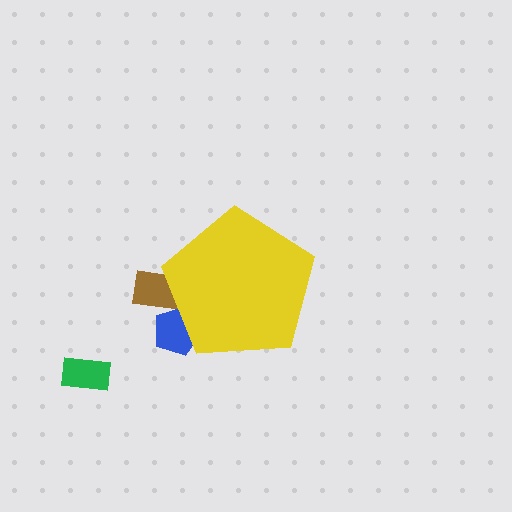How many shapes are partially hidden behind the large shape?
2 shapes are partially hidden.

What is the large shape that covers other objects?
A yellow pentagon.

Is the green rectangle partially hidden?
No, the green rectangle is fully visible.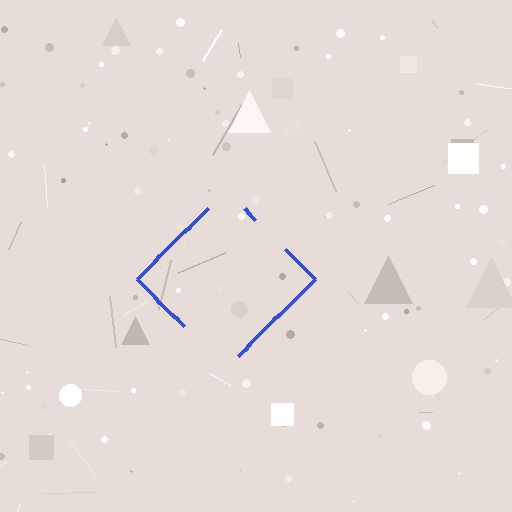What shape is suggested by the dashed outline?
The dashed outline suggests a diamond.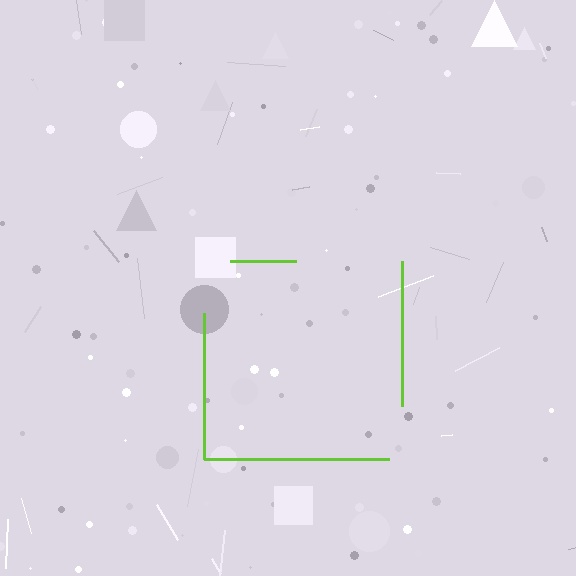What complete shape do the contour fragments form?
The contour fragments form a square.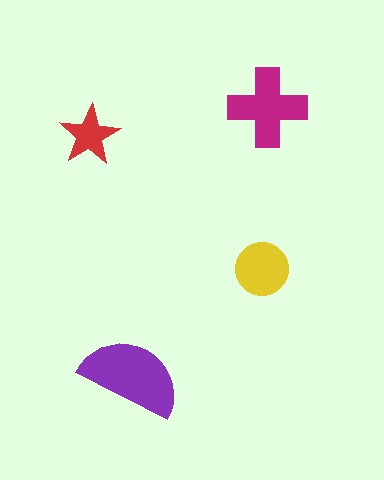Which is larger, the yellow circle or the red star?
The yellow circle.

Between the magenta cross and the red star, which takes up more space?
The magenta cross.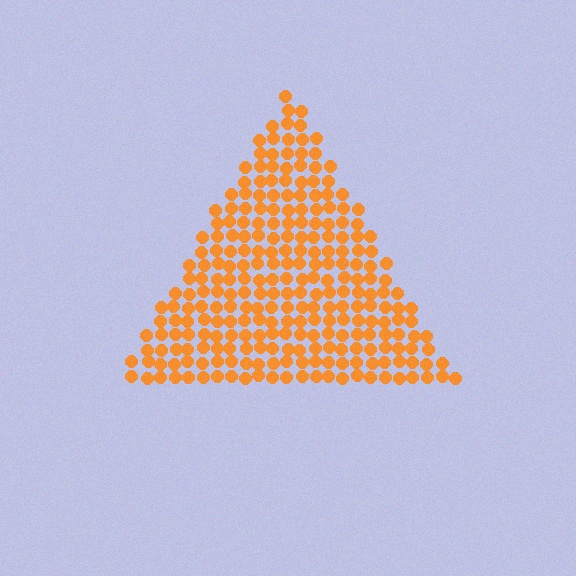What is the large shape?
The large shape is a triangle.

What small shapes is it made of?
It is made of small circles.